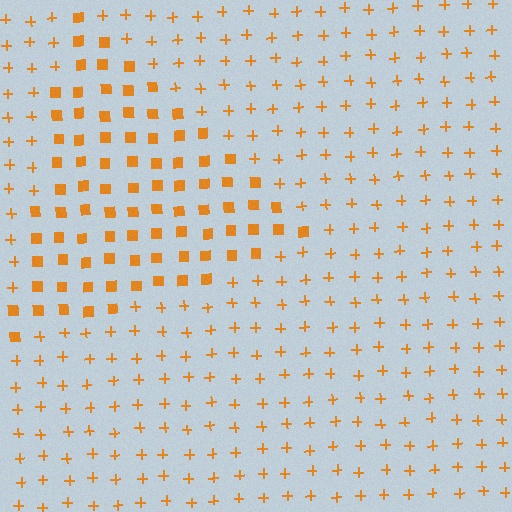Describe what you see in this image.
The image is filled with small orange elements arranged in a uniform grid. A triangle-shaped region contains squares, while the surrounding area contains plus signs. The boundary is defined purely by the change in element shape.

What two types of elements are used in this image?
The image uses squares inside the triangle region and plus signs outside it.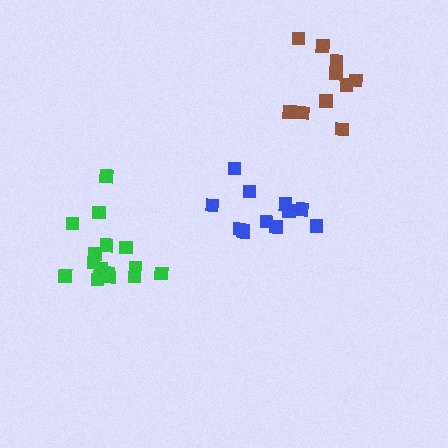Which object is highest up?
The brown cluster is topmost.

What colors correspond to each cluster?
The clusters are colored: brown, blue, green.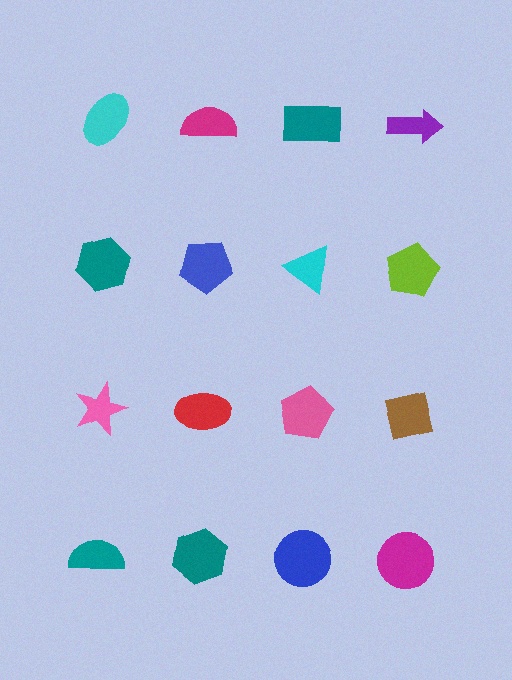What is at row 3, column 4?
A brown square.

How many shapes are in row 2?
4 shapes.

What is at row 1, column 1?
A cyan ellipse.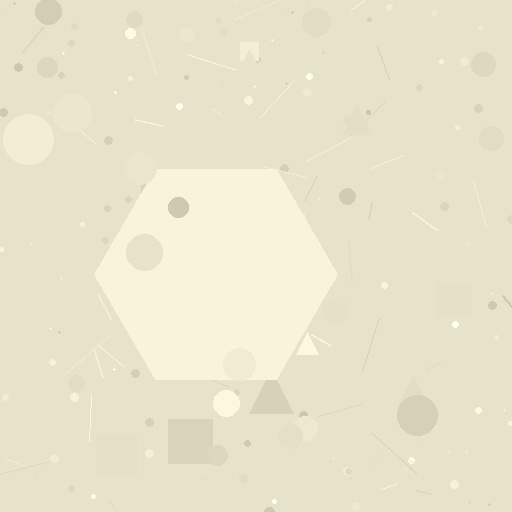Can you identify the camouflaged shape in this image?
The camouflaged shape is a hexagon.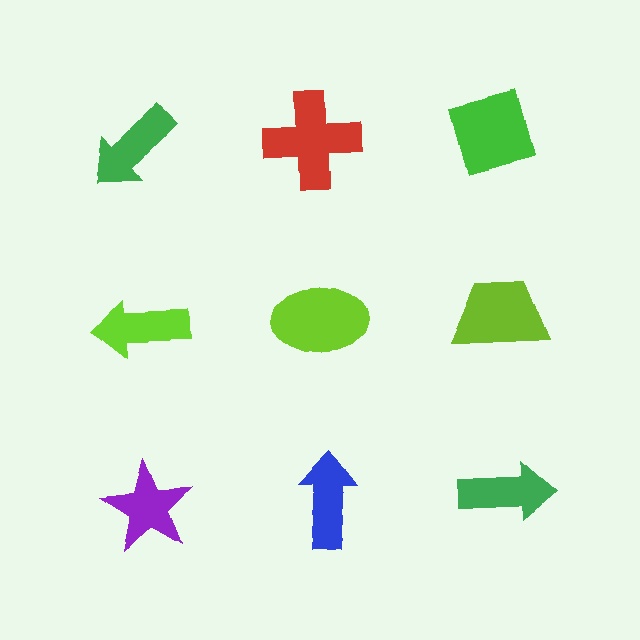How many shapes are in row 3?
3 shapes.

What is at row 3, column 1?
A purple star.